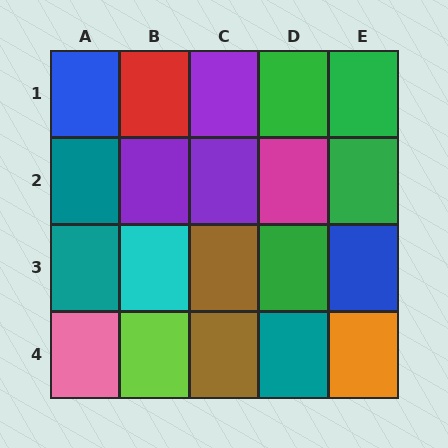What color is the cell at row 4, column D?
Teal.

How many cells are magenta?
1 cell is magenta.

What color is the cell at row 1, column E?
Green.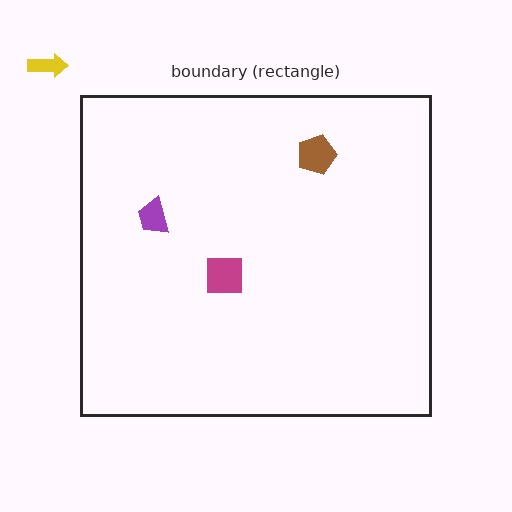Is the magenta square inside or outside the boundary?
Inside.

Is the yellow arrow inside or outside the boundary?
Outside.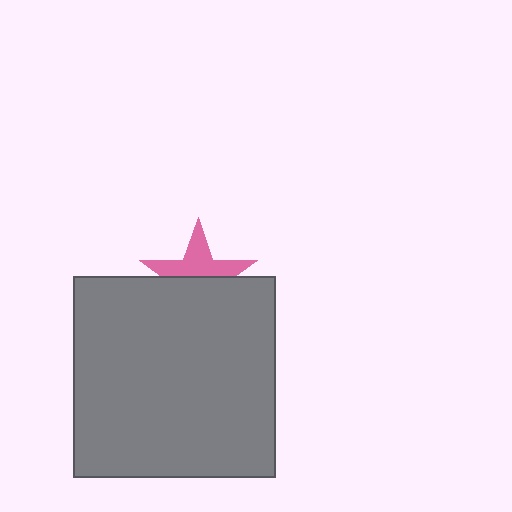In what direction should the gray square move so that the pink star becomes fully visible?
The gray square should move down. That is the shortest direction to clear the overlap and leave the pink star fully visible.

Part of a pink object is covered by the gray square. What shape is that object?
It is a star.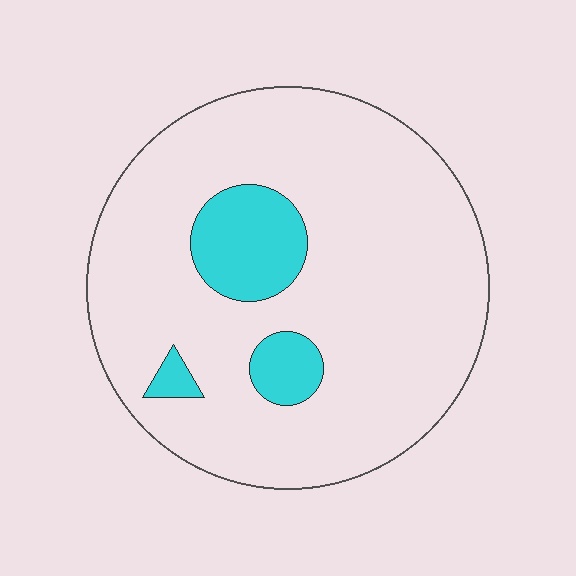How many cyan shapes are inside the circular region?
3.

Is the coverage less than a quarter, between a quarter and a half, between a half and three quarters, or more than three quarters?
Less than a quarter.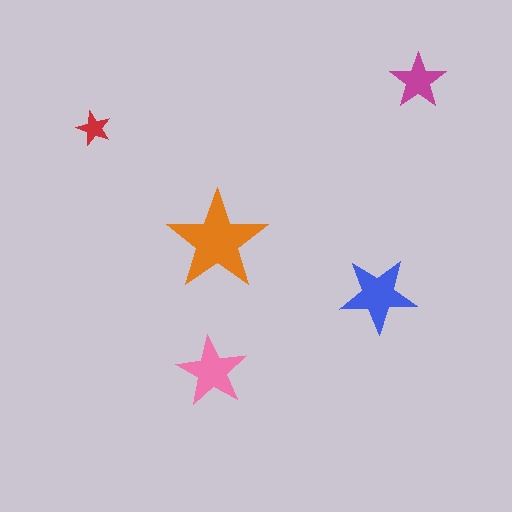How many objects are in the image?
There are 5 objects in the image.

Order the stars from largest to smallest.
the orange one, the blue one, the pink one, the magenta one, the red one.